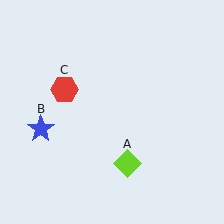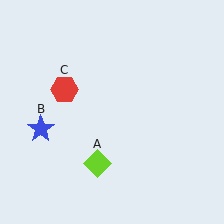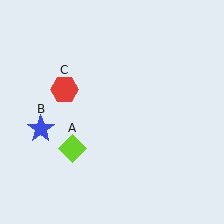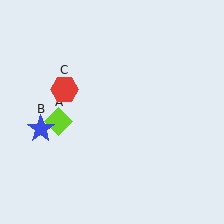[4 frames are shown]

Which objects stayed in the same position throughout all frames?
Blue star (object B) and red hexagon (object C) remained stationary.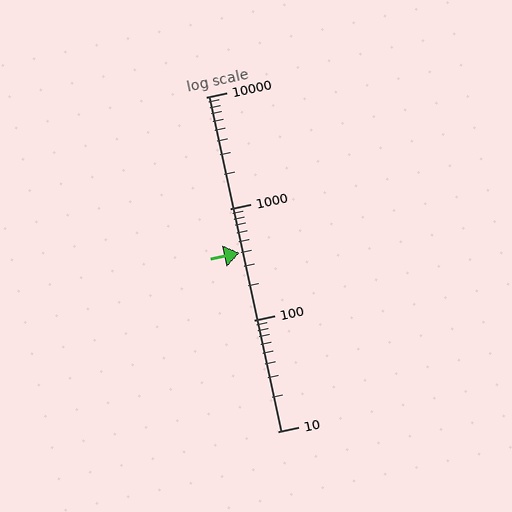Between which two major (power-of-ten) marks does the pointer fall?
The pointer is between 100 and 1000.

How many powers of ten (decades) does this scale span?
The scale spans 3 decades, from 10 to 10000.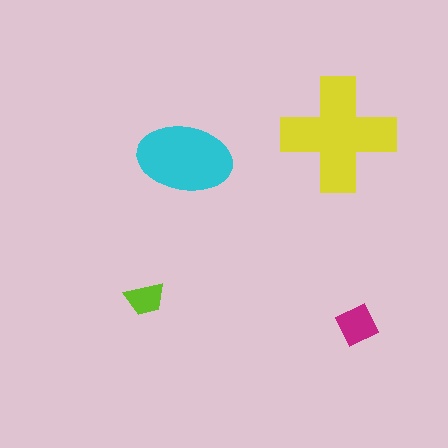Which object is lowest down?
The magenta diamond is bottommost.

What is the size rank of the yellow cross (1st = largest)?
1st.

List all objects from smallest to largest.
The lime trapezoid, the magenta diamond, the cyan ellipse, the yellow cross.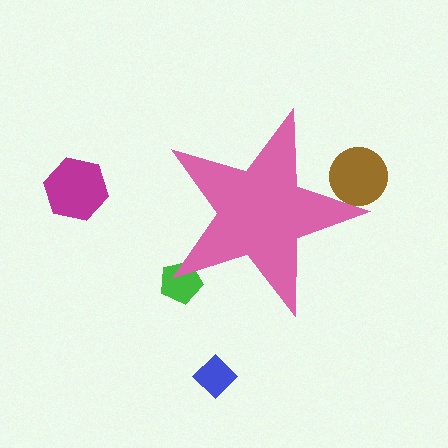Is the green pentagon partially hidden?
Yes, the green pentagon is partially hidden behind the pink star.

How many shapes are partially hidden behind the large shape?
2 shapes are partially hidden.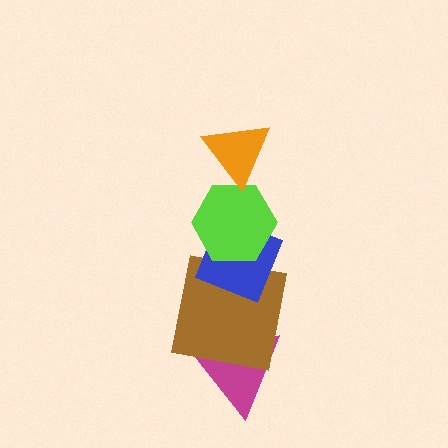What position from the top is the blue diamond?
The blue diamond is 3rd from the top.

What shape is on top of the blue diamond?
The lime hexagon is on top of the blue diamond.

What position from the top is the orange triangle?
The orange triangle is 1st from the top.